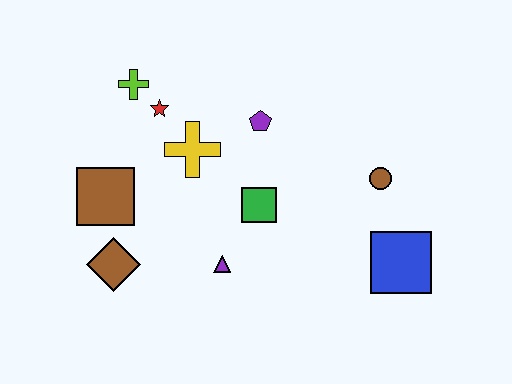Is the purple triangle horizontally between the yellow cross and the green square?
Yes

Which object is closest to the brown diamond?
The brown square is closest to the brown diamond.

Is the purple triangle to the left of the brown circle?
Yes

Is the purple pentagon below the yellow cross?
No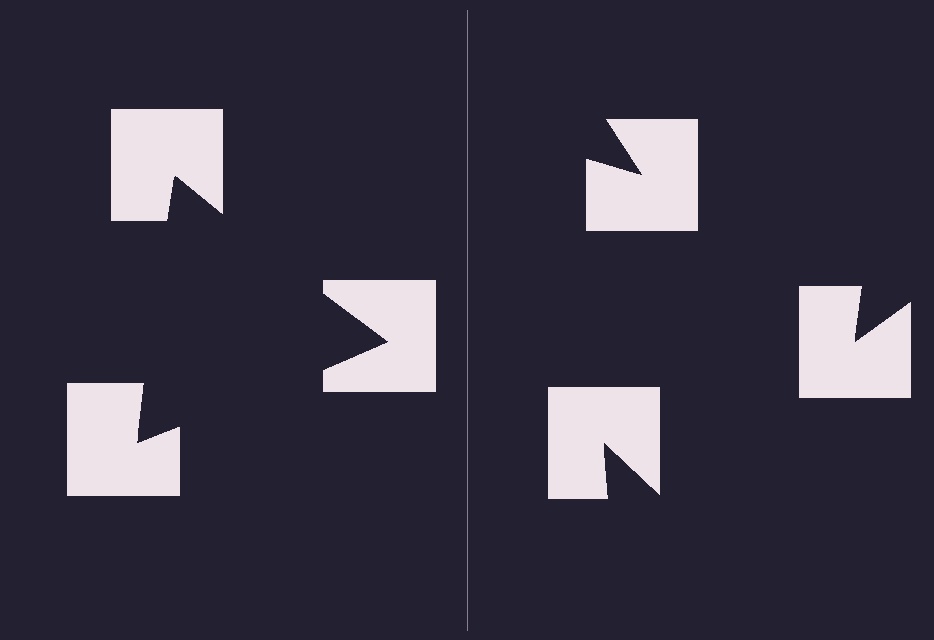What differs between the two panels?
The notched squares are positioned identically on both sides; only the wedge orientations differ. On the left they align to a triangle; on the right they are misaligned.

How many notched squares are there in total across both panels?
6 — 3 on each side.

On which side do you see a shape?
An illusory triangle appears on the left side. On the right side the wedge cuts are rotated, so no coherent shape forms.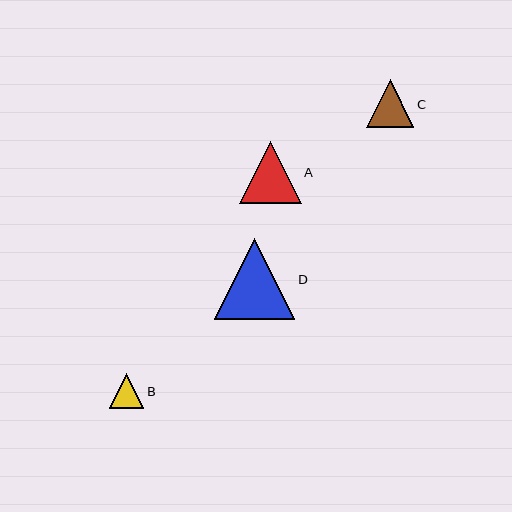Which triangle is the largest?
Triangle D is the largest with a size of approximately 80 pixels.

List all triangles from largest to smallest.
From largest to smallest: D, A, C, B.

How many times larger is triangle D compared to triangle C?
Triangle D is approximately 1.7 times the size of triangle C.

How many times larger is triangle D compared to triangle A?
Triangle D is approximately 1.3 times the size of triangle A.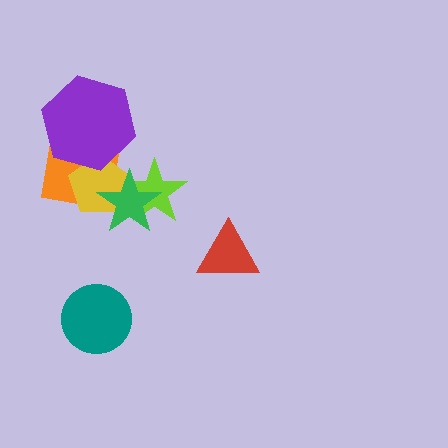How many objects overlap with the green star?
3 objects overlap with the green star.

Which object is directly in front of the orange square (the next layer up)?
The yellow pentagon is directly in front of the orange square.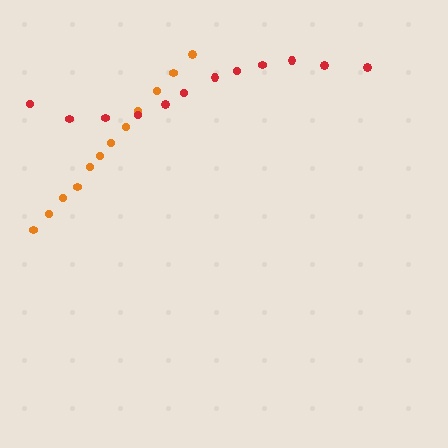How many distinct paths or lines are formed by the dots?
There are 2 distinct paths.